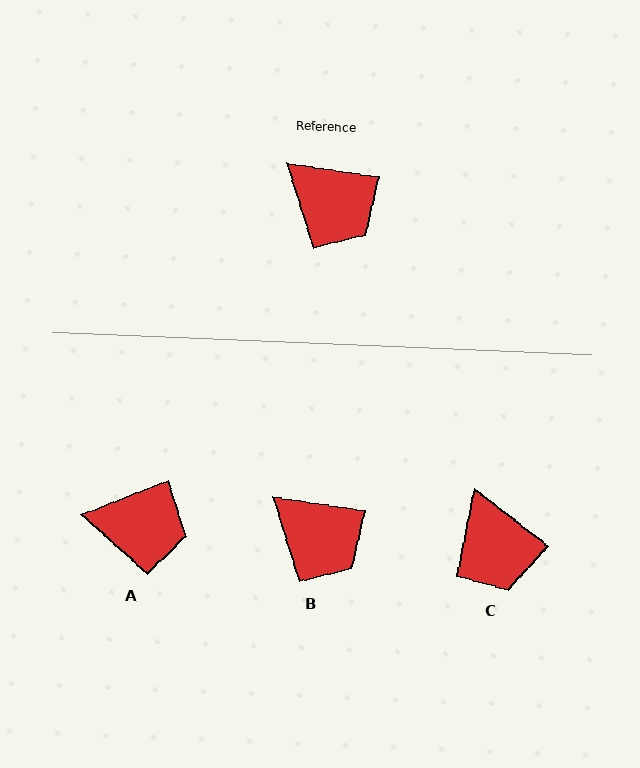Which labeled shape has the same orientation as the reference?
B.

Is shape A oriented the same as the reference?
No, it is off by about 30 degrees.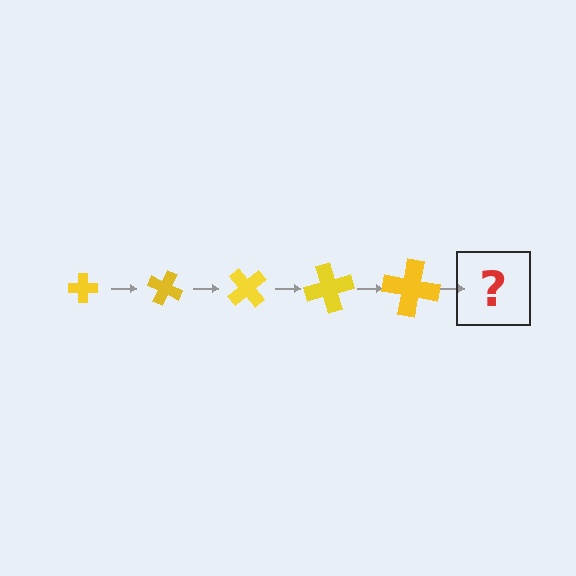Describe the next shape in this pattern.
It should be a cross, larger than the previous one and rotated 125 degrees from the start.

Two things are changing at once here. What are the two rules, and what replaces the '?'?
The two rules are that the cross grows larger each step and it rotates 25 degrees each step. The '?' should be a cross, larger than the previous one and rotated 125 degrees from the start.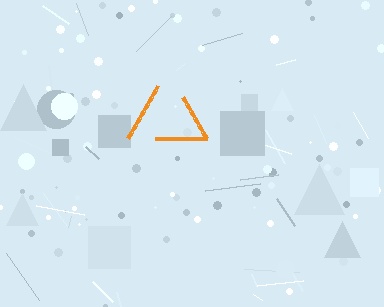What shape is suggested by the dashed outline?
The dashed outline suggests a triangle.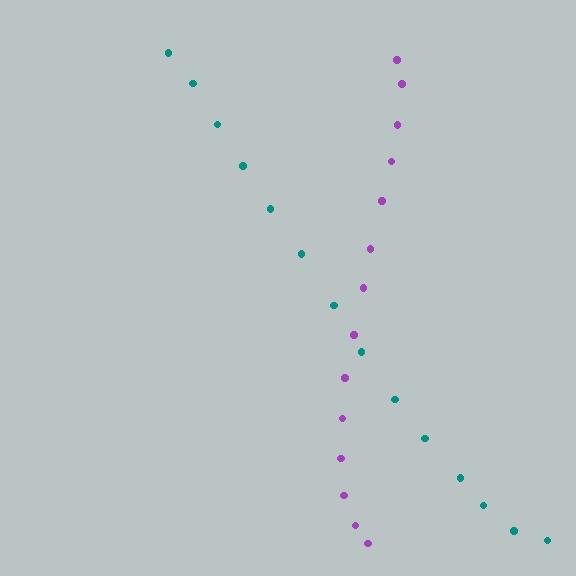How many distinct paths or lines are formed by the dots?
There are 2 distinct paths.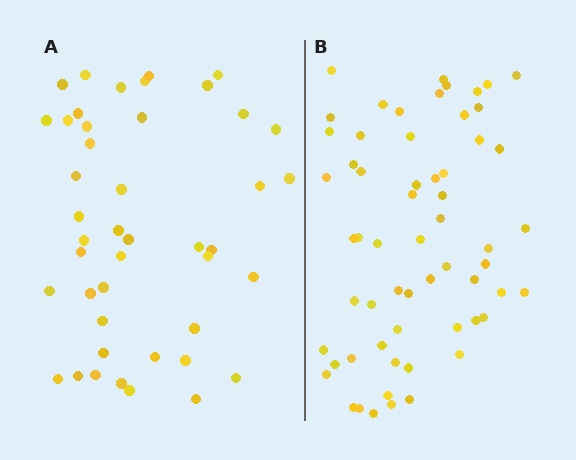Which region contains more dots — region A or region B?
Region B (the right region) has more dots.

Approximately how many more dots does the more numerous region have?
Region B has approximately 15 more dots than region A.